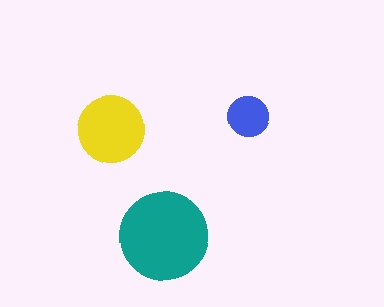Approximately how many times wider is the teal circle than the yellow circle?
About 1.5 times wider.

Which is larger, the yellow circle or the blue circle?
The yellow one.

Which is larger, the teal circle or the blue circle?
The teal one.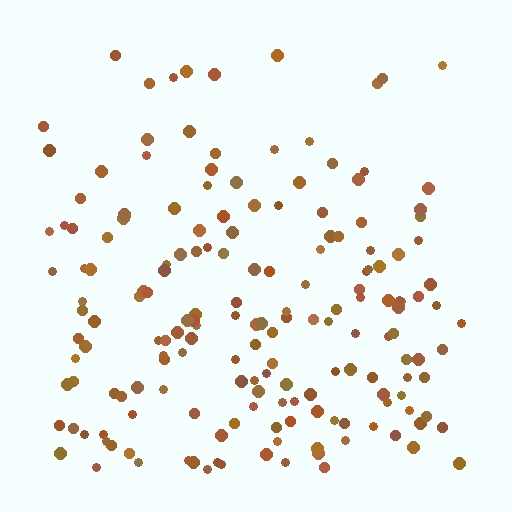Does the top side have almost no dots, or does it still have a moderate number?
Still a moderate number, just noticeably fewer than the bottom.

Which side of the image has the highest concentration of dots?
The bottom.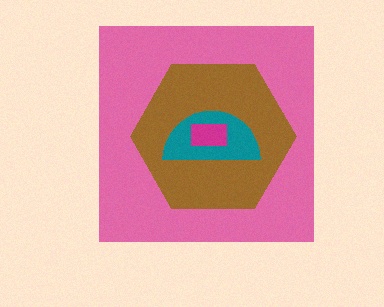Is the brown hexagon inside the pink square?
Yes.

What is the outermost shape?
The pink square.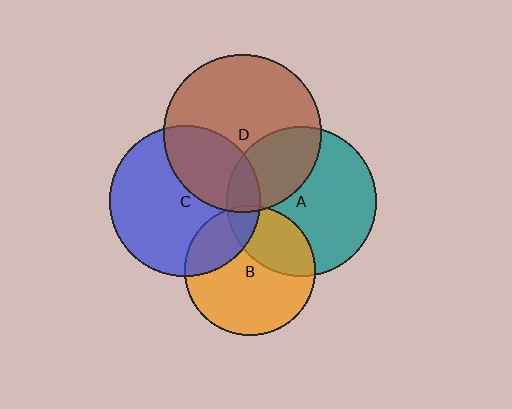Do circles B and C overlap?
Yes.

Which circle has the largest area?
Circle D (brown).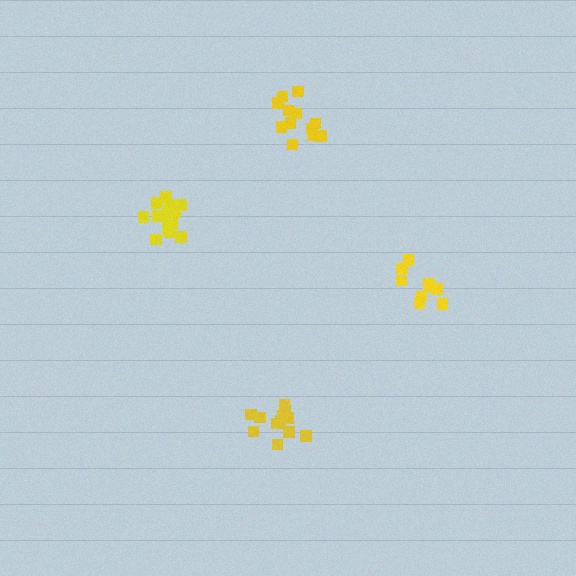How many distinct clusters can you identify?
There are 4 distinct clusters.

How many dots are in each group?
Group 1: 9 dots, Group 2: 15 dots, Group 3: 15 dots, Group 4: 12 dots (51 total).